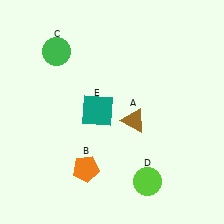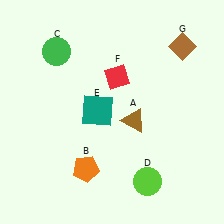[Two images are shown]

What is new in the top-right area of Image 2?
A red diamond (F) was added in the top-right area of Image 2.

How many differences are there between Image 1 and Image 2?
There are 2 differences between the two images.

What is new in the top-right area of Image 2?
A brown diamond (G) was added in the top-right area of Image 2.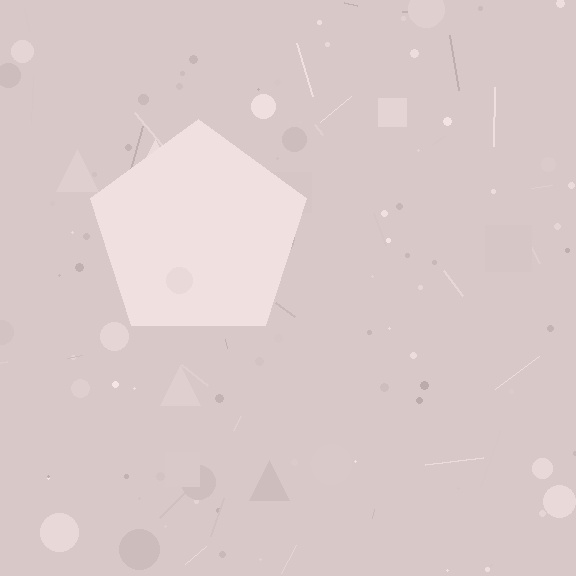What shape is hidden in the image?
A pentagon is hidden in the image.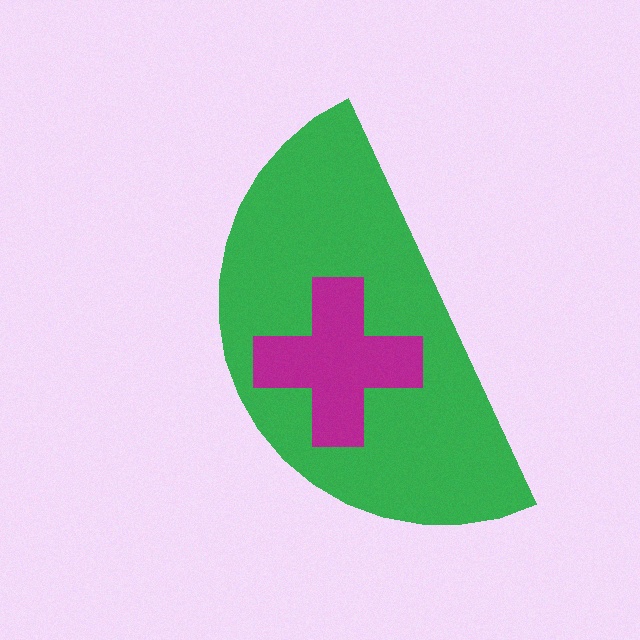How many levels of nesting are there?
2.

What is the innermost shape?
The magenta cross.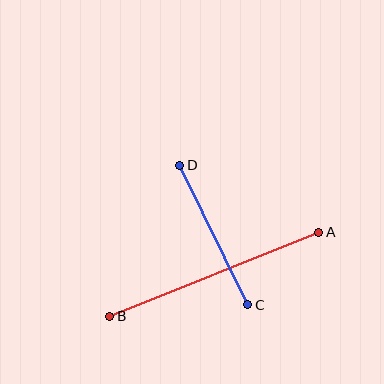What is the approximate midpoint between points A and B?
The midpoint is at approximately (214, 274) pixels.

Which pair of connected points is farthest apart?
Points A and B are farthest apart.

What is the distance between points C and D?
The distance is approximately 155 pixels.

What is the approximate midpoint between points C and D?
The midpoint is at approximately (214, 235) pixels.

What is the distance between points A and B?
The distance is approximately 225 pixels.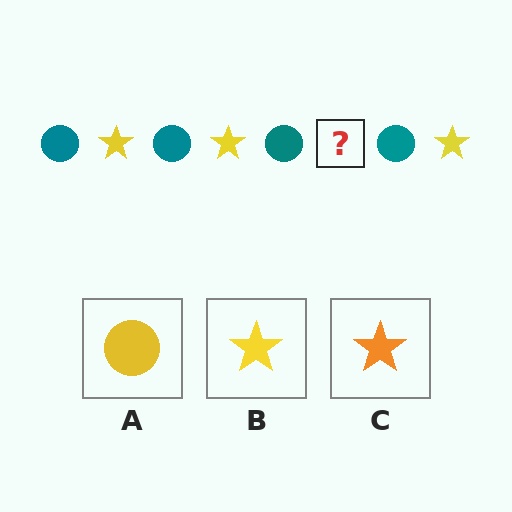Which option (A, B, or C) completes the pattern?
B.